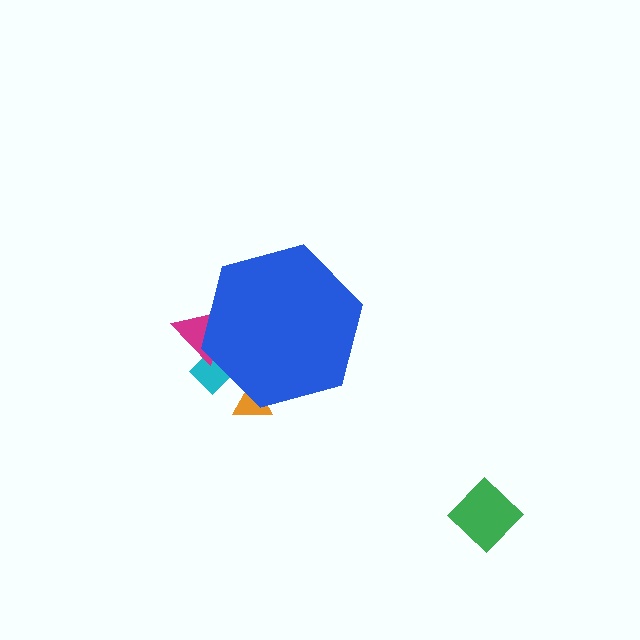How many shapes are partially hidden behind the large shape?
3 shapes are partially hidden.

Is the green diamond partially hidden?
No, the green diamond is fully visible.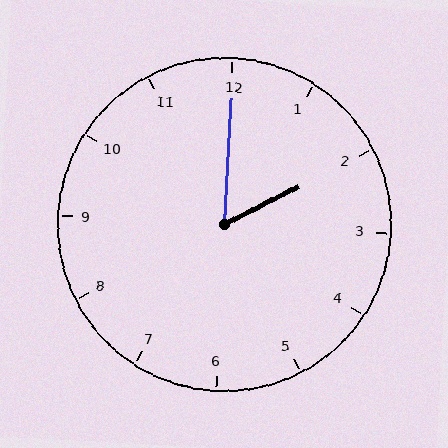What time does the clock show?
2:00.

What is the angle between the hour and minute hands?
Approximately 60 degrees.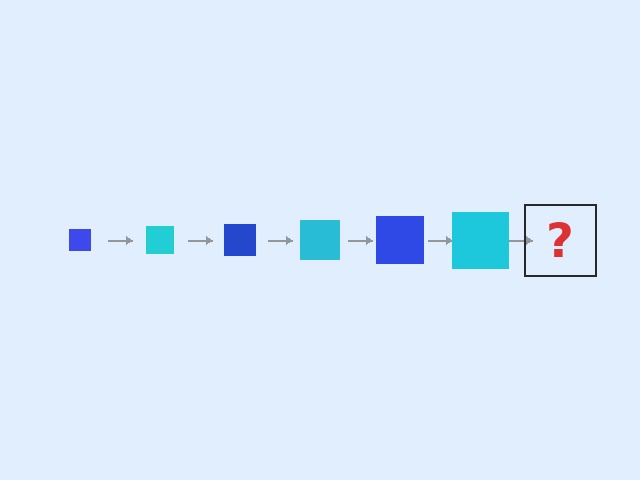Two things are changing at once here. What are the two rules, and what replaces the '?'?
The two rules are that the square grows larger each step and the color cycles through blue and cyan. The '?' should be a blue square, larger than the previous one.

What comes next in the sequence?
The next element should be a blue square, larger than the previous one.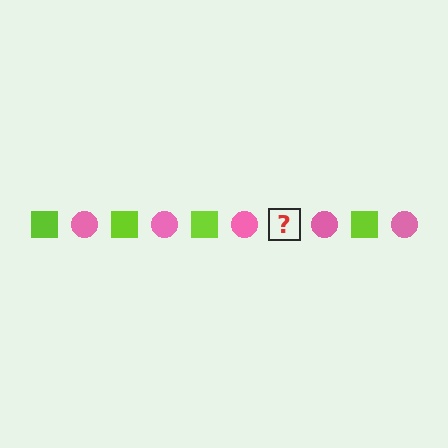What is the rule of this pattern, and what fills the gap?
The rule is that the pattern alternates between lime square and pink circle. The gap should be filled with a lime square.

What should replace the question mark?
The question mark should be replaced with a lime square.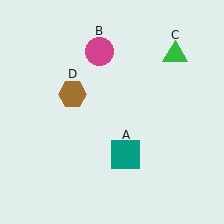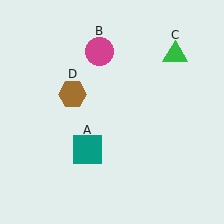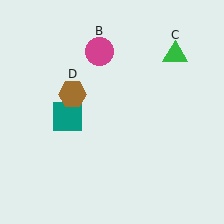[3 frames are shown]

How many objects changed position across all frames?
1 object changed position: teal square (object A).